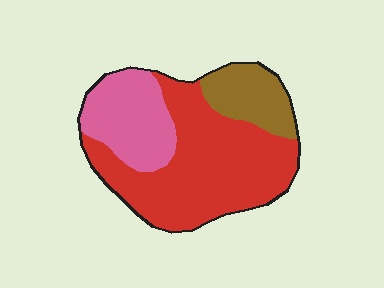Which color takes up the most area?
Red, at roughly 60%.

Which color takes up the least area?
Brown, at roughly 15%.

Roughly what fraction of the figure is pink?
Pink takes up between a quarter and a half of the figure.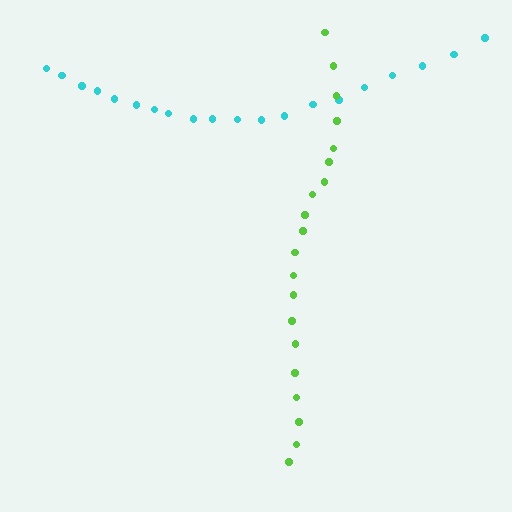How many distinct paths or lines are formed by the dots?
There are 2 distinct paths.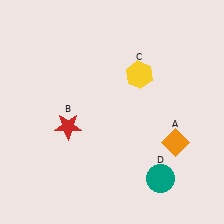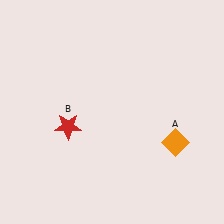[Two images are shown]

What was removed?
The yellow hexagon (C), the teal circle (D) were removed in Image 2.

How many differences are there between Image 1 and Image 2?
There are 2 differences between the two images.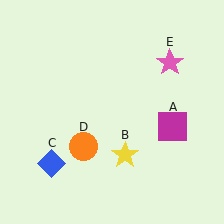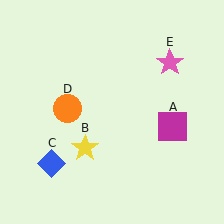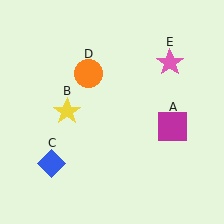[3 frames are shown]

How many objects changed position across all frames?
2 objects changed position: yellow star (object B), orange circle (object D).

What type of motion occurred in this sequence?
The yellow star (object B), orange circle (object D) rotated clockwise around the center of the scene.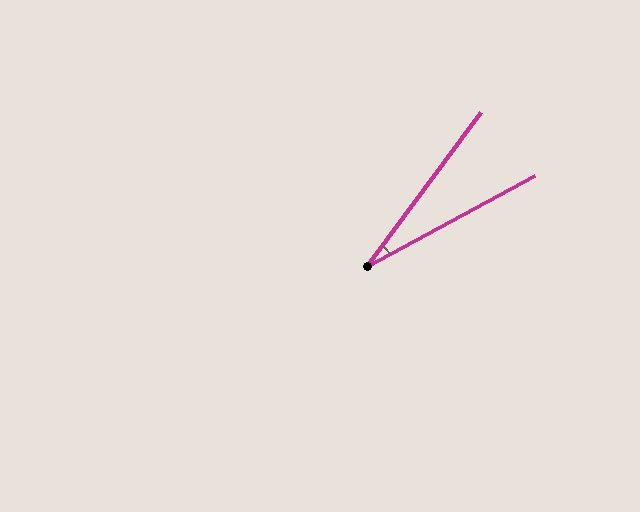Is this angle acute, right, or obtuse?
It is acute.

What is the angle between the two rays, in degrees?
Approximately 25 degrees.